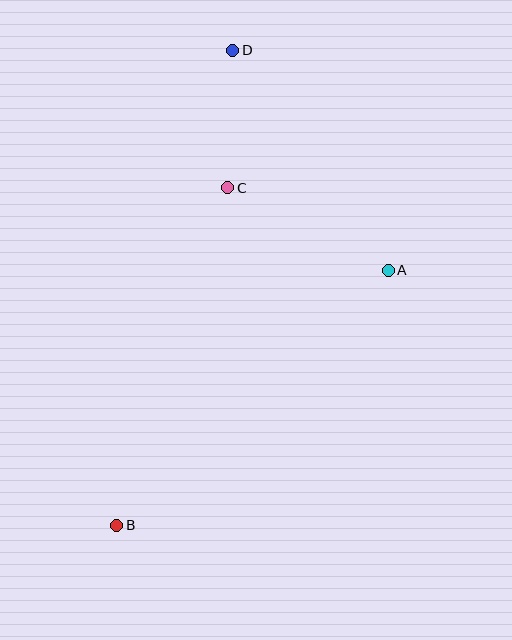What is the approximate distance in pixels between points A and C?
The distance between A and C is approximately 180 pixels.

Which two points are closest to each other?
Points C and D are closest to each other.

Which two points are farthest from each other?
Points B and D are farthest from each other.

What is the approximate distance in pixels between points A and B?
The distance between A and B is approximately 372 pixels.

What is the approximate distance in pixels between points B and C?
The distance between B and C is approximately 355 pixels.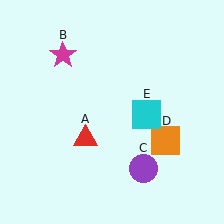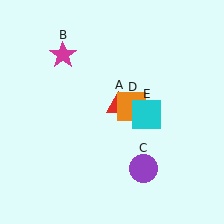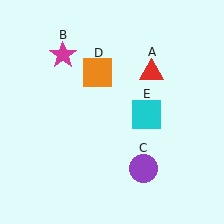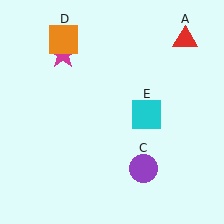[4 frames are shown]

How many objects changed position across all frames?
2 objects changed position: red triangle (object A), orange square (object D).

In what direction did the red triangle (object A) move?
The red triangle (object A) moved up and to the right.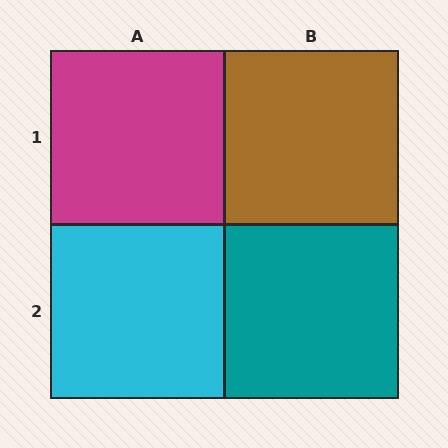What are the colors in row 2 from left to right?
Cyan, teal.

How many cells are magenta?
1 cell is magenta.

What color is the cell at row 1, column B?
Brown.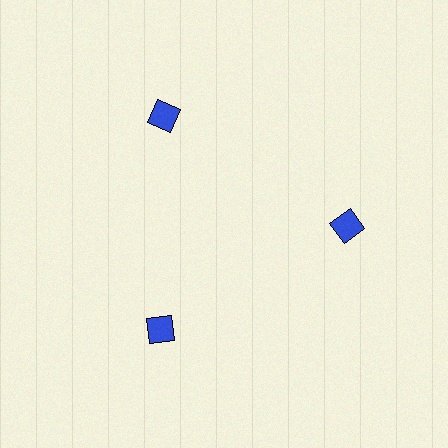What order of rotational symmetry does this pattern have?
This pattern has 3-fold rotational symmetry.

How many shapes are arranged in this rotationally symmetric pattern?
There are 3 shapes, arranged in 3 groups of 1.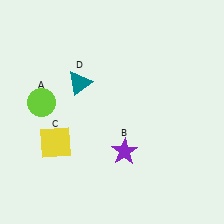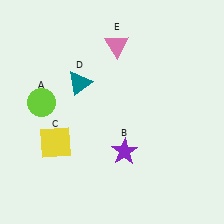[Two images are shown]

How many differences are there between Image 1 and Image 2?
There is 1 difference between the two images.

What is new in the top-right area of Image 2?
A pink triangle (E) was added in the top-right area of Image 2.